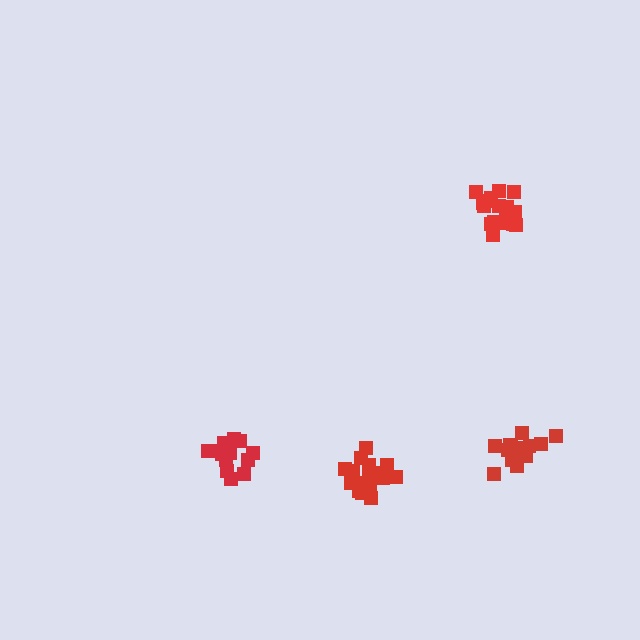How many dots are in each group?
Group 1: 19 dots, Group 2: 19 dots, Group 3: 15 dots, Group 4: 17 dots (70 total).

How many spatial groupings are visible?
There are 4 spatial groupings.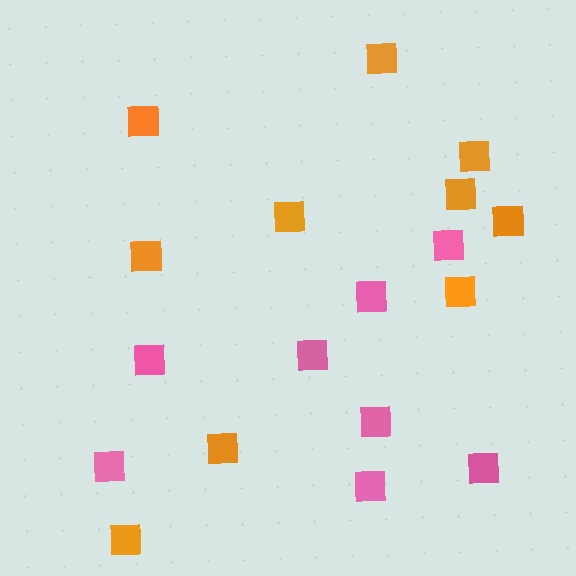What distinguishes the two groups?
There are 2 groups: one group of orange squares (10) and one group of pink squares (8).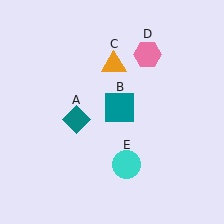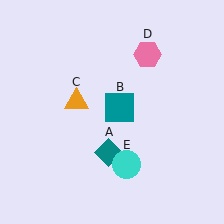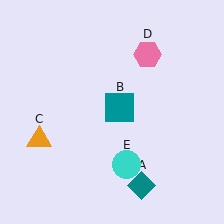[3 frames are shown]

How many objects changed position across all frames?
2 objects changed position: teal diamond (object A), orange triangle (object C).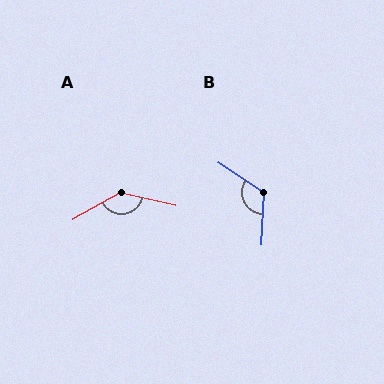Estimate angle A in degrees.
Approximately 138 degrees.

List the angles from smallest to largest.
B (121°), A (138°).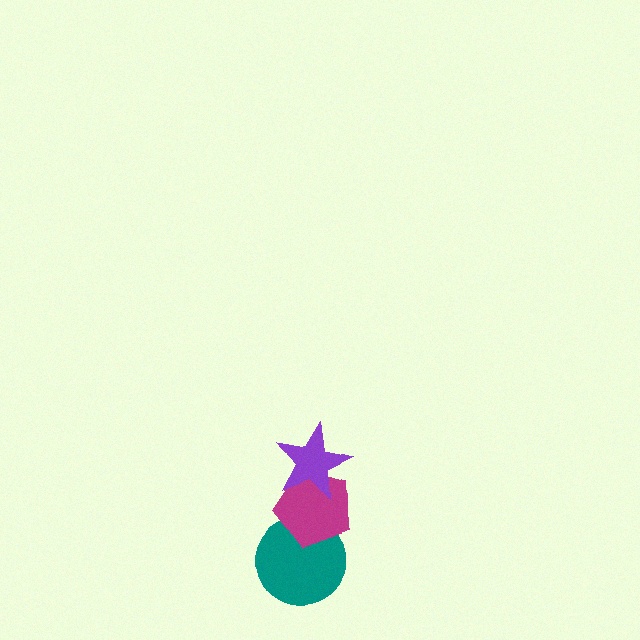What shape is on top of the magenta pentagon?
The purple star is on top of the magenta pentagon.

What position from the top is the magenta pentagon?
The magenta pentagon is 2nd from the top.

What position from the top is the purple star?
The purple star is 1st from the top.